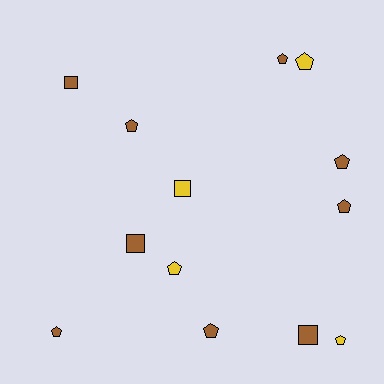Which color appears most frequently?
Brown, with 9 objects.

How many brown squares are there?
There are 3 brown squares.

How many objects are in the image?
There are 13 objects.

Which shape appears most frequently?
Pentagon, with 9 objects.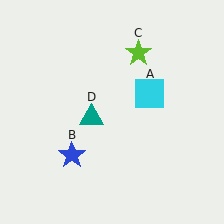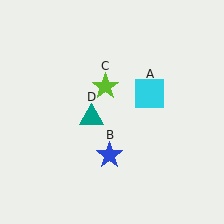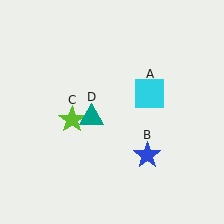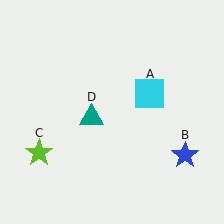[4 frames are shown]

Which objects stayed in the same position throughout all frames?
Cyan square (object A) and teal triangle (object D) remained stationary.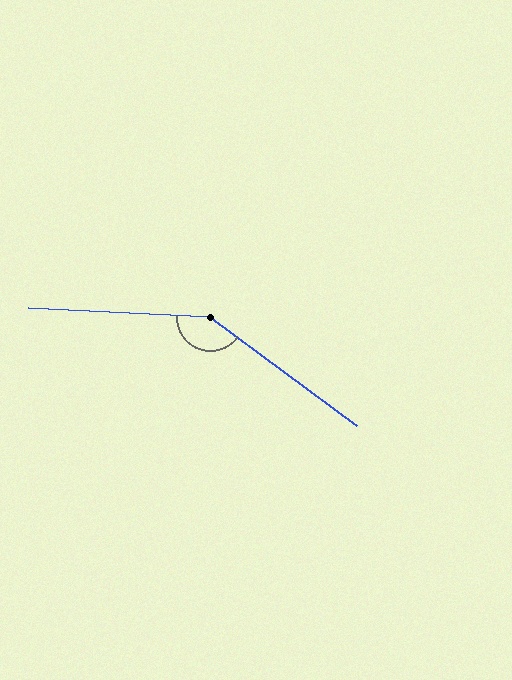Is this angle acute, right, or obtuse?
It is obtuse.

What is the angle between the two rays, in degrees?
Approximately 147 degrees.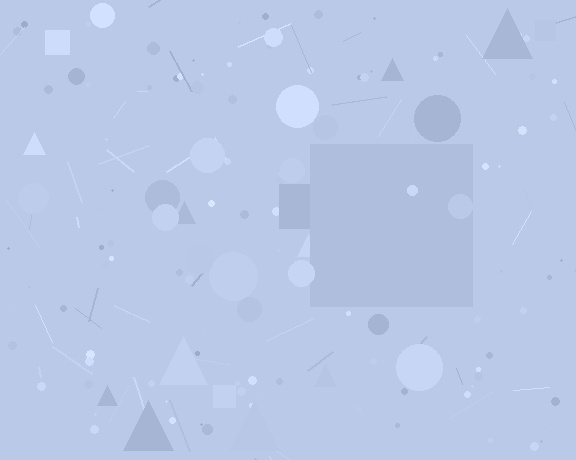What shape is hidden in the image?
A square is hidden in the image.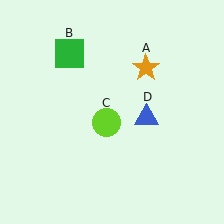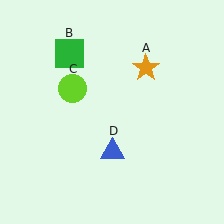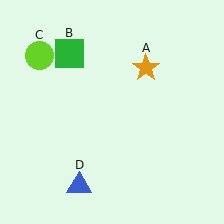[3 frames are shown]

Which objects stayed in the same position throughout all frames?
Orange star (object A) and green square (object B) remained stationary.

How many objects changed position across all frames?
2 objects changed position: lime circle (object C), blue triangle (object D).